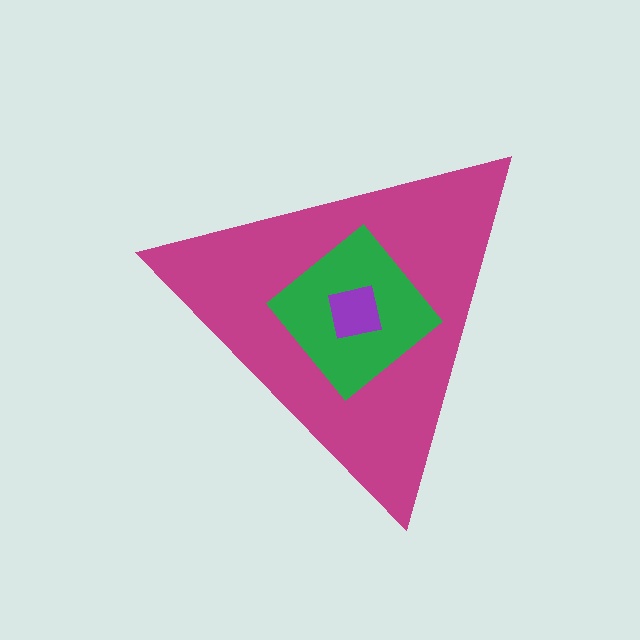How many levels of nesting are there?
3.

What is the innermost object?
The purple square.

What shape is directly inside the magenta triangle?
The green diamond.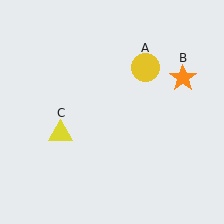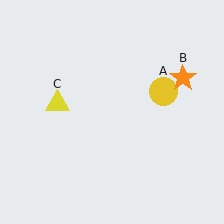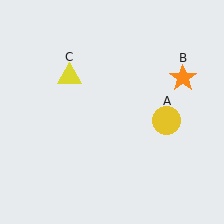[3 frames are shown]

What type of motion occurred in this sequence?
The yellow circle (object A), yellow triangle (object C) rotated clockwise around the center of the scene.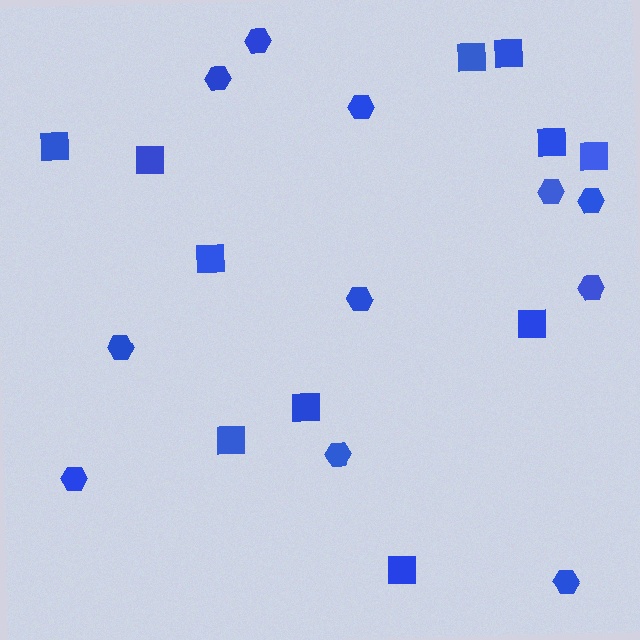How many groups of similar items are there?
There are 2 groups: one group of squares (11) and one group of hexagons (11).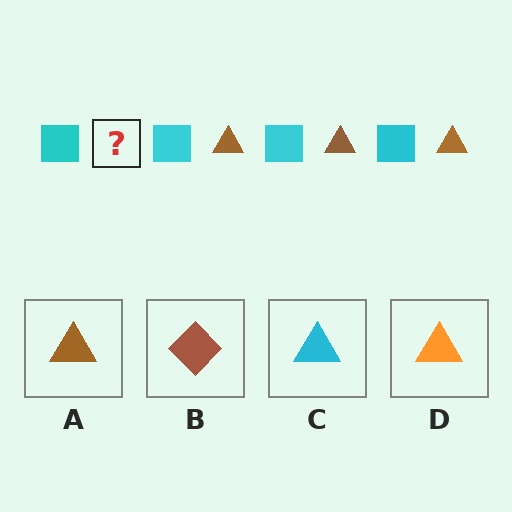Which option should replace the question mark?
Option A.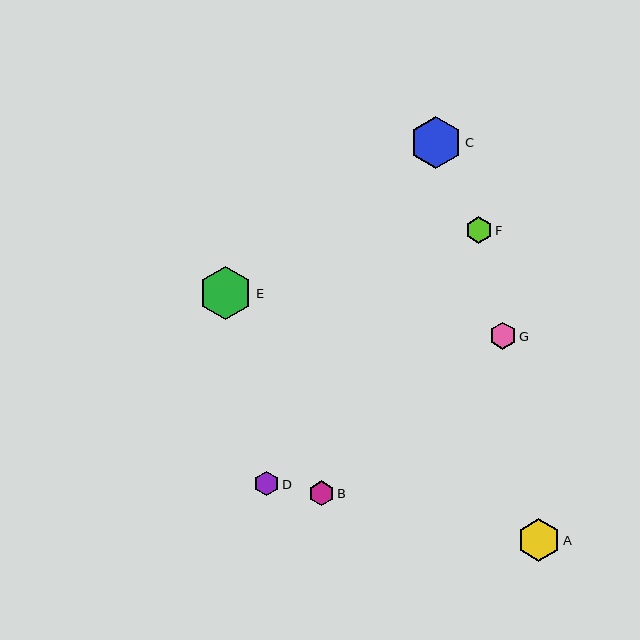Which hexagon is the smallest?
Hexagon B is the smallest with a size of approximately 25 pixels.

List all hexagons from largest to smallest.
From largest to smallest: E, C, A, G, F, D, B.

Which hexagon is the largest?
Hexagon E is the largest with a size of approximately 53 pixels.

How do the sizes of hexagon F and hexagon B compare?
Hexagon F and hexagon B are approximately the same size.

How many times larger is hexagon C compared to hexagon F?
Hexagon C is approximately 1.9 times the size of hexagon F.